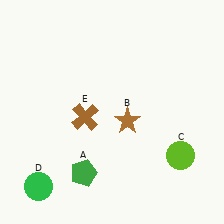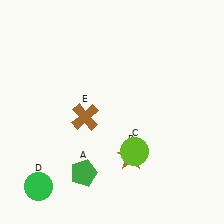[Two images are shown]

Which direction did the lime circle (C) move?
The lime circle (C) moved left.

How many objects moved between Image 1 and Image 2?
2 objects moved between the two images.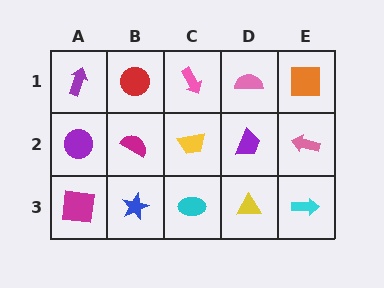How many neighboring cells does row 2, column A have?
3.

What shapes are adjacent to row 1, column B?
A magenta semicircle (row 2, column B), a purple arrow (row 1, column A), a pink arrow (row 1, column C).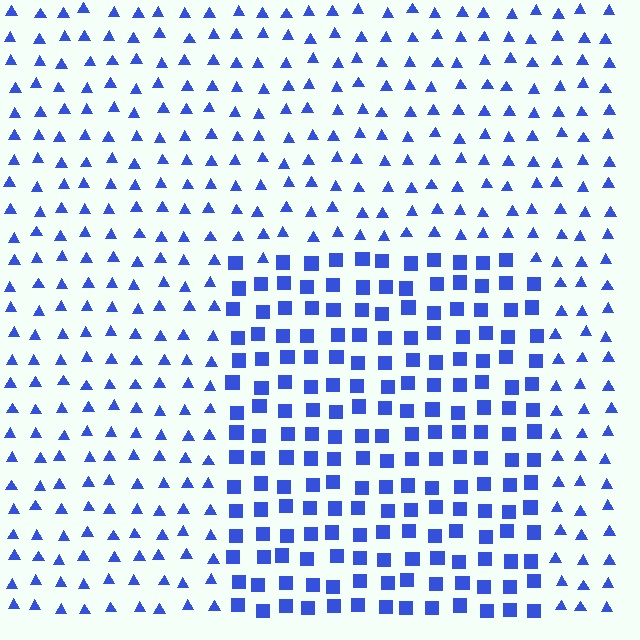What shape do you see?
I see a rectangle.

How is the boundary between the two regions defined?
The boundary is defined by a change in element shape: squares inside vs. triangles outside. All elements share the same color and spacing.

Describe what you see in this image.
The image is filled with small blue elements arranged in a uniform grid. A rectangle-shaped region contains squares, while the surrounding area contains triangles. The boundary is defined purely by the change in element shape.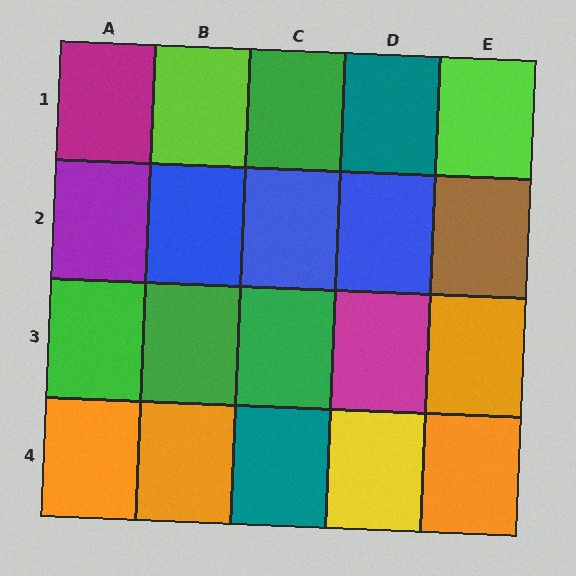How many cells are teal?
2 cells are teal.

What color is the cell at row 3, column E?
Orange.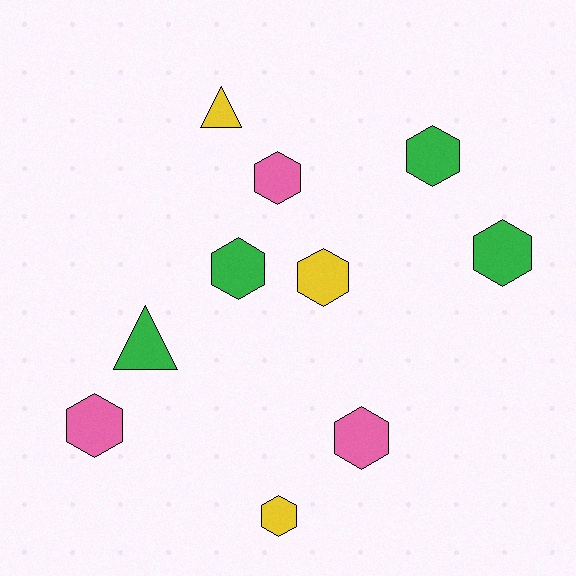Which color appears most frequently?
Green, with 4 objects.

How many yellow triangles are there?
There is 1 yellow triangle.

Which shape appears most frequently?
Hexagon, with 8 objects.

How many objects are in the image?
There are 10 objects.